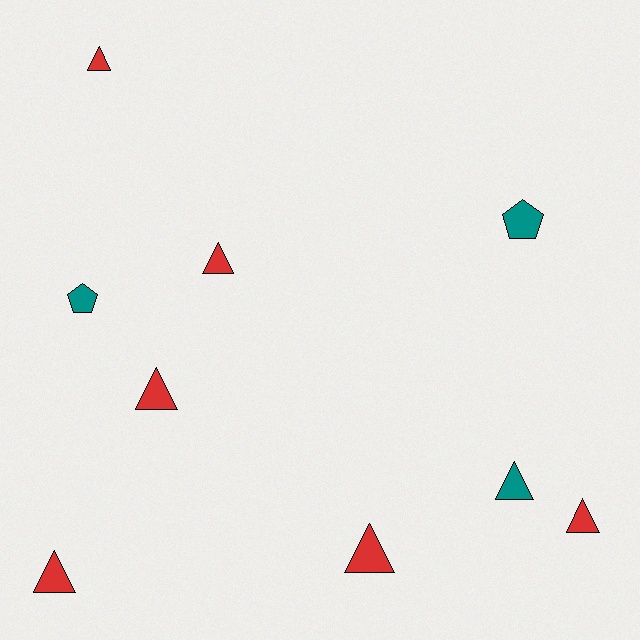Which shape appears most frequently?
Triangle, with 7 objects.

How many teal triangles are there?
There is 1 teal triangle.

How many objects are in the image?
There are 9 objects.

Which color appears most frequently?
Red, with 6 objects.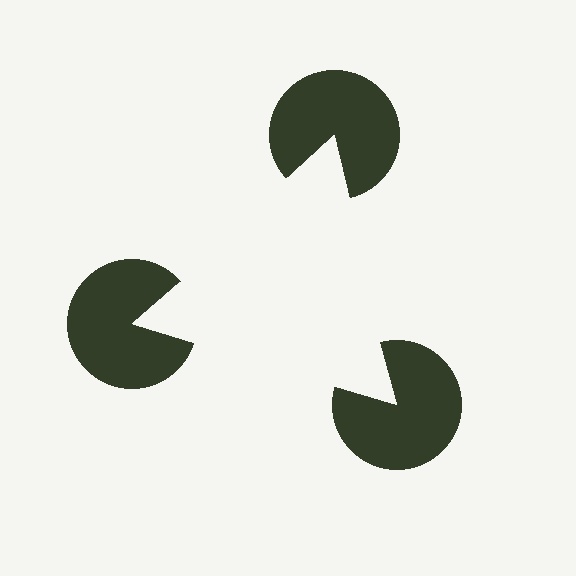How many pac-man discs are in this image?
There are 3 — one at each vertex of the illusory triangle.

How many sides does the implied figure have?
3 sides.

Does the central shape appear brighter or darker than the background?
It typically appears slightly brighter than the background, even though no actual brightness change is drawn.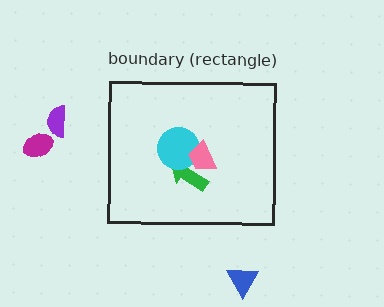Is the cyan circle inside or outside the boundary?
Inside.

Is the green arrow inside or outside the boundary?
Inside.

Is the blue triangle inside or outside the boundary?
Outside.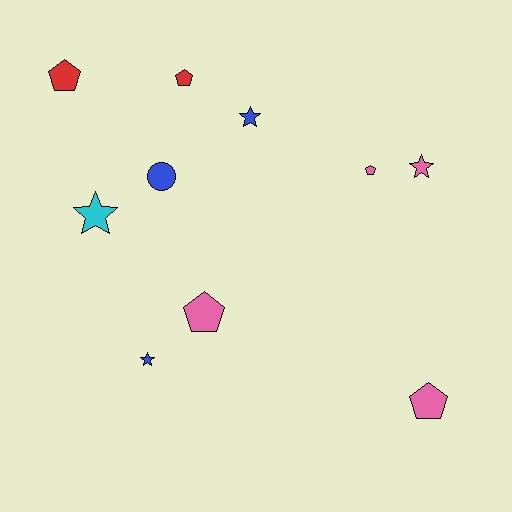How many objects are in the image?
There are 10 objects.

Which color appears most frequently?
Pink, with 4 objects.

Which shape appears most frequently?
Pentagon, with 5 objects.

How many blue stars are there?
There are 2 blue stars.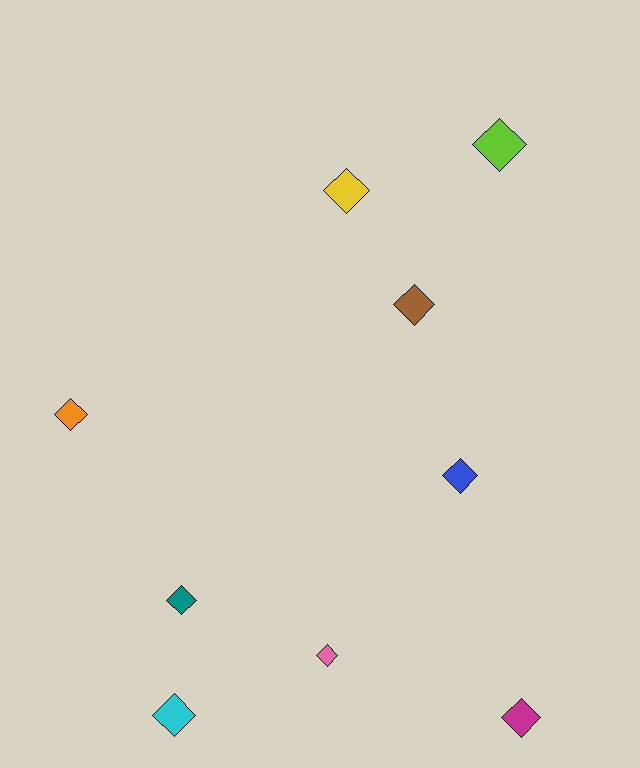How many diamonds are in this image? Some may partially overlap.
There are 9 diamonds.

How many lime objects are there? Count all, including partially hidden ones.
There is 1 lime object.